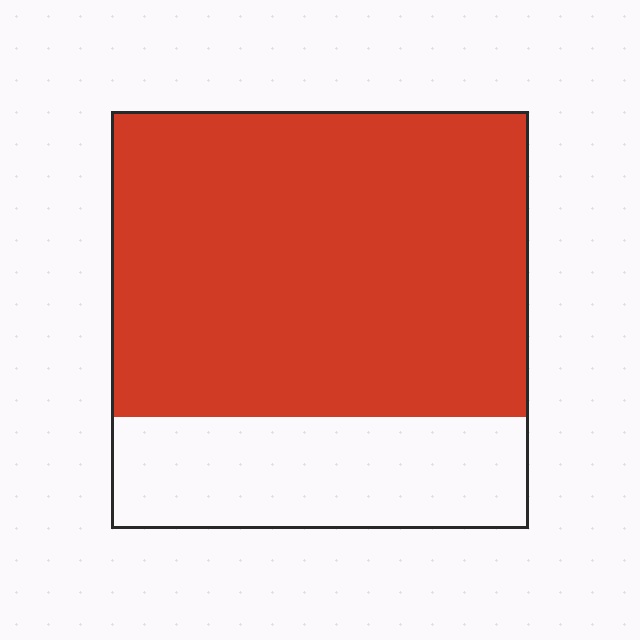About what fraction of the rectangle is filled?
About three quarters (3/4).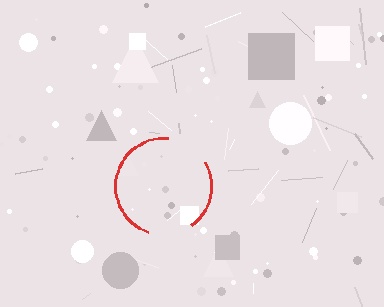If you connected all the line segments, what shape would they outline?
They would outline a circle.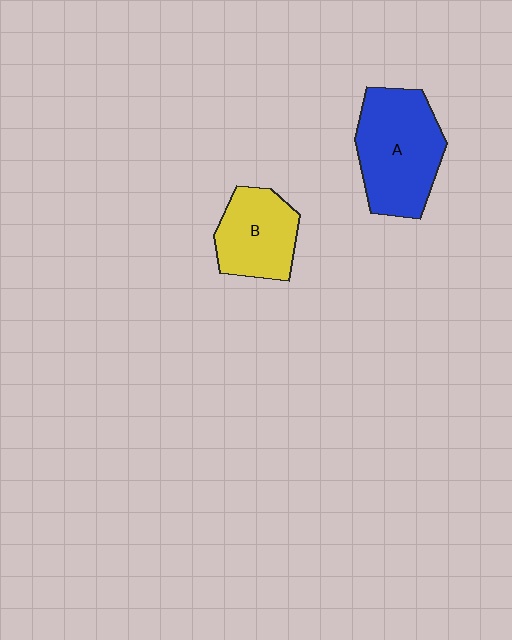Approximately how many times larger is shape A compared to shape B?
Approximately 1.4 times.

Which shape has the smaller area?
Shape B (yellow).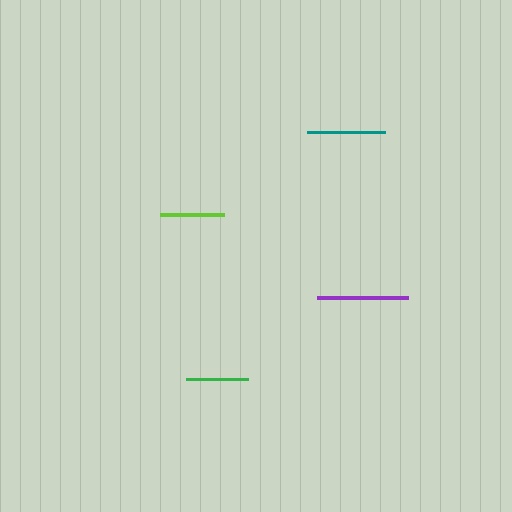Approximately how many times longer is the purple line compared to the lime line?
The purple line is approximately 1.4 times the length of the lime line.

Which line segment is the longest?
The purple line is the longest at approximately 91 pixels.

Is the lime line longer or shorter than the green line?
The lime line is longer than the green line.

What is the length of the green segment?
The green segment is approximately 62 pixels long.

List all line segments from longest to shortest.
From longest to shortest: purple, teal, lime, green.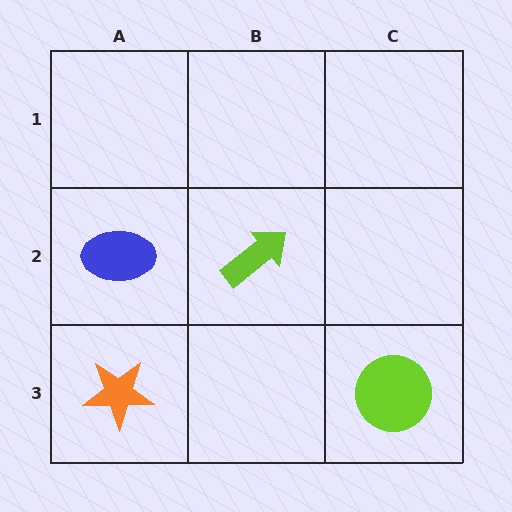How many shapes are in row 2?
2 shapes.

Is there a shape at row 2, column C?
No, that cell is empty.